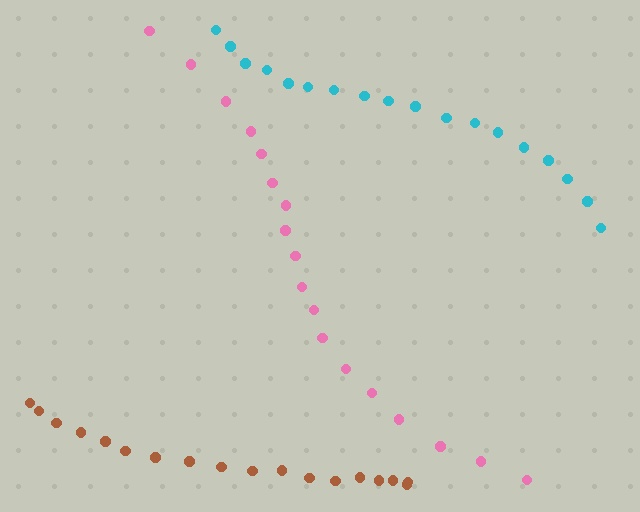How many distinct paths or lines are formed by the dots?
There are 3 distinct paths.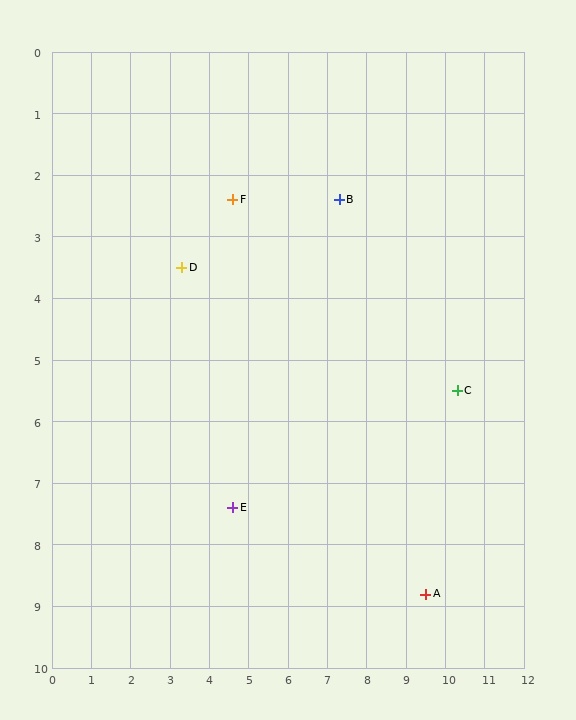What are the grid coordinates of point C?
Point C is at approximately (10.3, 5.5).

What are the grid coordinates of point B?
Point B is at approximately (7.3, 2.4).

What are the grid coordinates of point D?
Point D is at approximately (3.3, 3.5).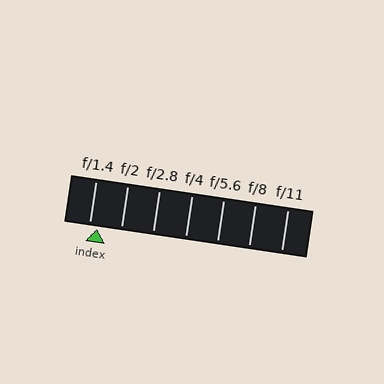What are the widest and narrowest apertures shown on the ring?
The widest aperture shown is f/1.4 and the narrowest is f/11.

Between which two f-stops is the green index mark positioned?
The index mark is between f/1.4 and f/2.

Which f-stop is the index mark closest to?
The index mark is closest to f/1.4.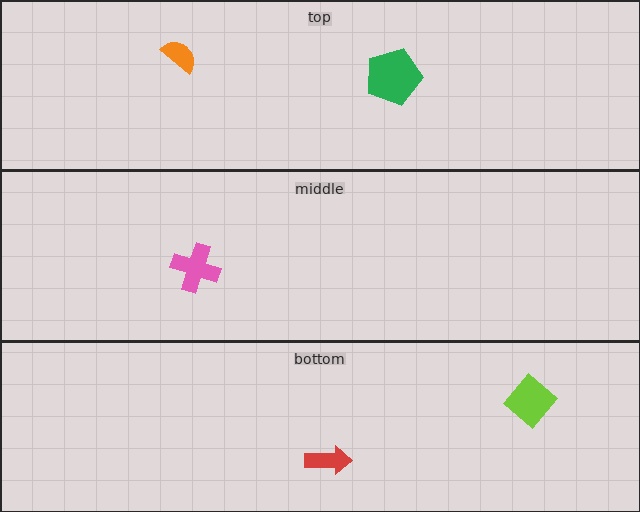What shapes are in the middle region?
The pink cross.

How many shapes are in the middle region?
1.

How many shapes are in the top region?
2.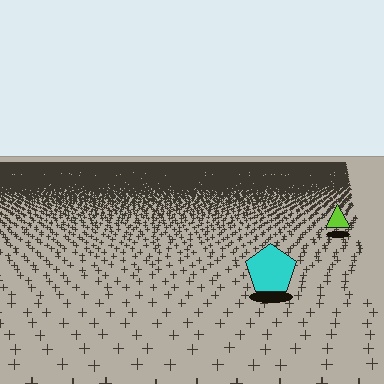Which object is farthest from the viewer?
The lime triangle is farthest from the viewer. It appears smaller and the ground texture around it is denser.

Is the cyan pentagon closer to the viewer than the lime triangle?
Yes. The cyan pentagon is closer — you can tell from the texture gradient: the ground texture is coarser near it.